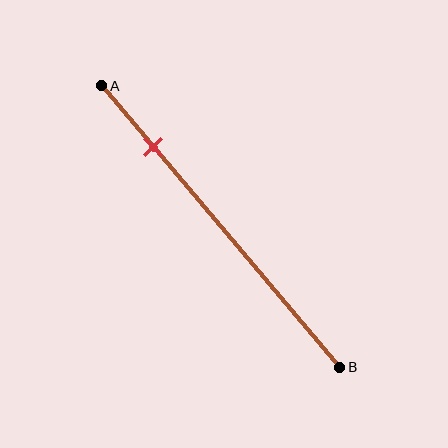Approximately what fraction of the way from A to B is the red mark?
The red mark is approximately 20% of the way from A to B.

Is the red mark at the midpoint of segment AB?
No, the mark is at about 20% from A, not at the 50% midpoint.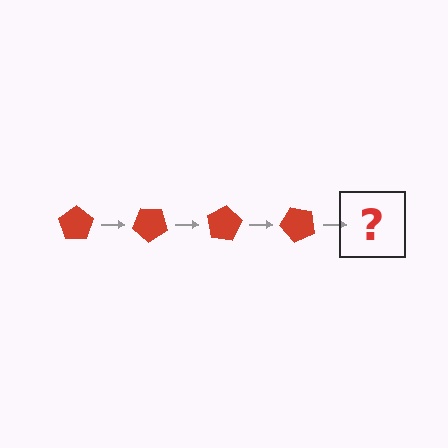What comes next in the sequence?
The next element should be a red pentagon rotated 160 degrees.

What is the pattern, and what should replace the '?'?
The pattern is that the pentagon rotates 40 degrees each step. The '?' should be a red pentagon rotated 160 degrees.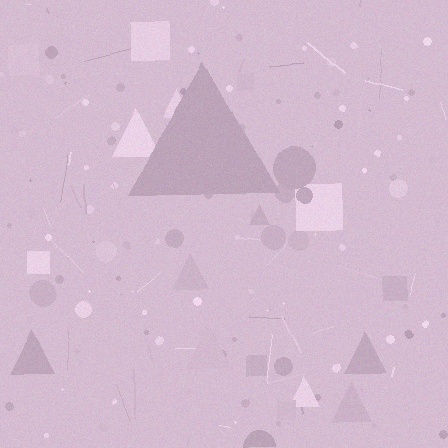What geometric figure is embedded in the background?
A triangle is embedded in the background.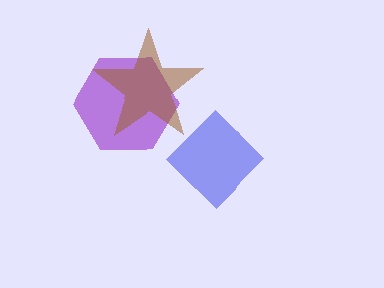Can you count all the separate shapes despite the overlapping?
Yes, there are 3 separate shapes.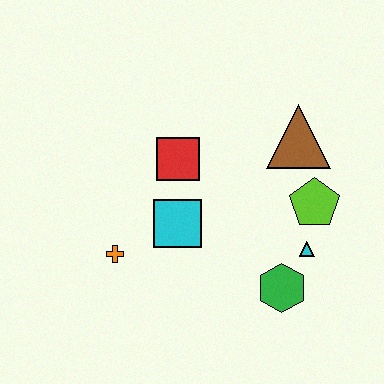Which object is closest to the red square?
The cyan square is closest to the red square.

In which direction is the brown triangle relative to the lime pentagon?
The brown triangle is above the lime pentagon.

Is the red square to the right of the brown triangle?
No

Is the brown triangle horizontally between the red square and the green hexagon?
No